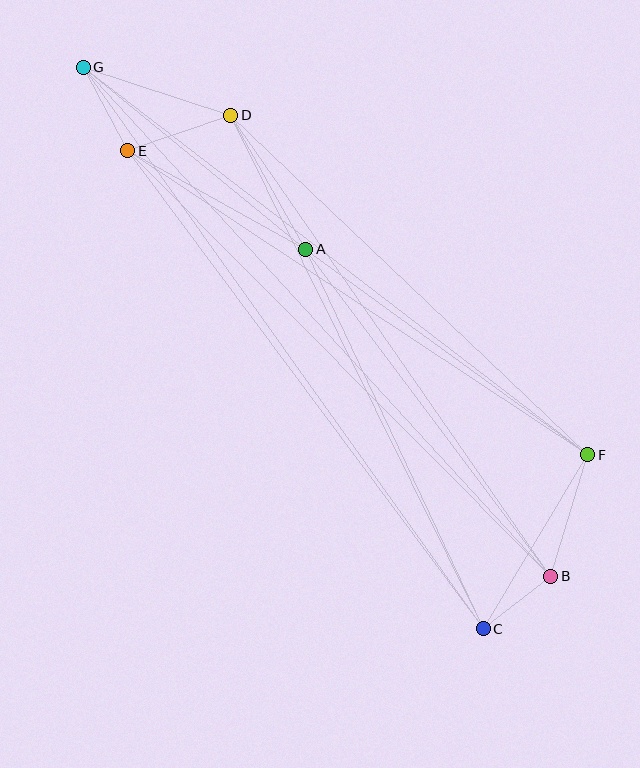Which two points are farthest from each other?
Points B and G are farthest from each other.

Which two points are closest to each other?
Points B and C are closest to each other.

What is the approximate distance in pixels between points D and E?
The distance between D and E is approximately 109 pixels.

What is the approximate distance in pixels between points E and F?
The distance between E and F is approximately 552 pixels.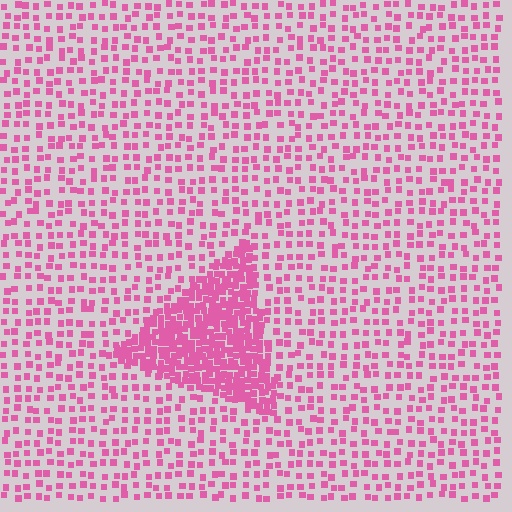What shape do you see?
I see a triangle.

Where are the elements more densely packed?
The elements are more densely packed inside the triangle boundary.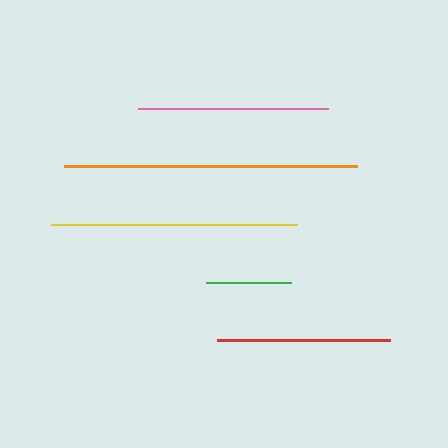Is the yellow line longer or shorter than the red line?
The yellow line is longer than the red line.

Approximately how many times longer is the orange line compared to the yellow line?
The orange line is approximately 1.2 times the length of the yellow line.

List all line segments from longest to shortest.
From longest to shortest: orange, yellow, pink, red, green.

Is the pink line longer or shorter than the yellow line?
The yellow line is longer than the pink line.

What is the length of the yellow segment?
The yellow segment is approximately 246 pixels long.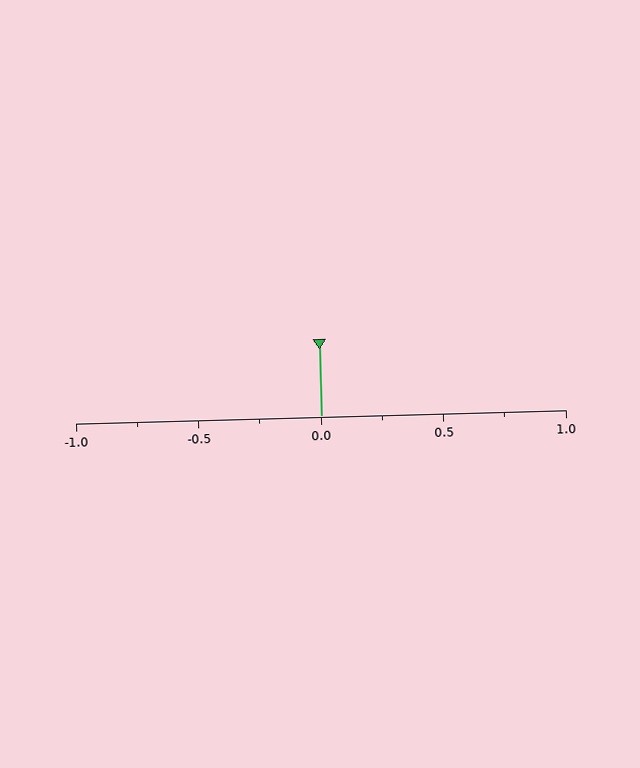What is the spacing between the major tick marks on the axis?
The major ticks are spaced 0.5 apart.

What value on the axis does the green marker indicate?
The marker indicates approximately 0.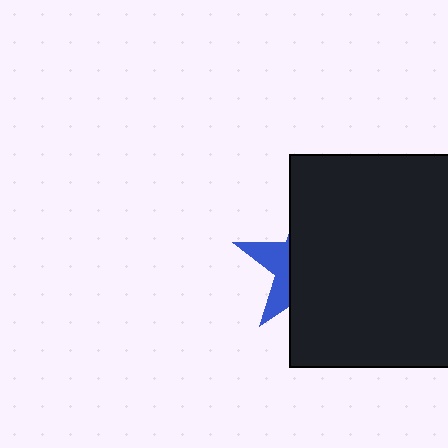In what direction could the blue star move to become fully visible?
The blue star could move left. That would shift it out from behind the black square entirely.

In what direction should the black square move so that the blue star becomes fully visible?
The black square should move right. That is the shortest direction to clear the overlap and leave the blue star fully visible.